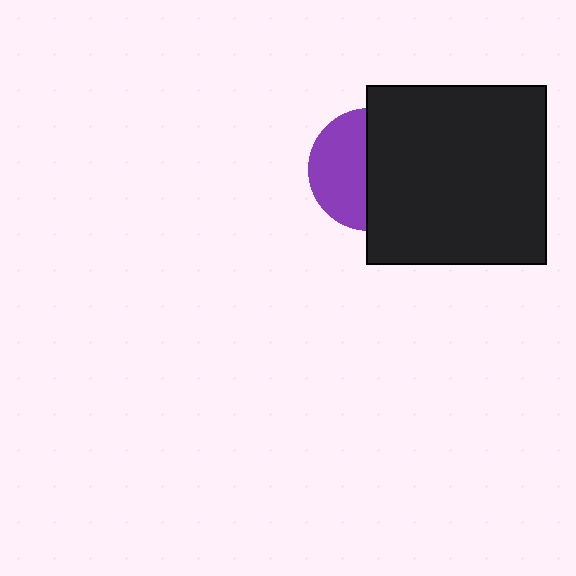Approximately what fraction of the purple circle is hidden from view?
Roughly 54% of the purple circle is hidden behind the black square.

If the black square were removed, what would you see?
You would see the complete purple circle.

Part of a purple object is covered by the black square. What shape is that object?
It is a circle.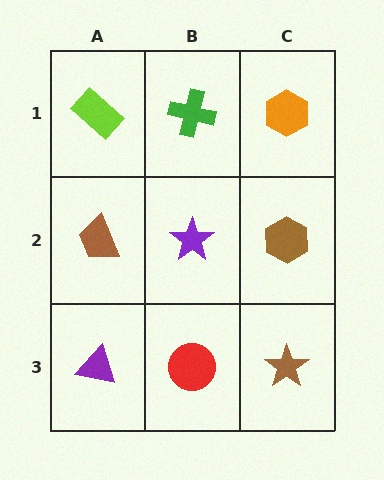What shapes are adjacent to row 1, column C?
A brown hexagon (row 2, column C), a green cross (row 1, column B).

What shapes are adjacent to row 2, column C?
An orange hexagon (row 1, column C), a brown star (row 3, column C), a purple star (row 2, column B).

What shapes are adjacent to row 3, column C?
A brown hexagon (row 2, column C), a red circle (row 3, column B).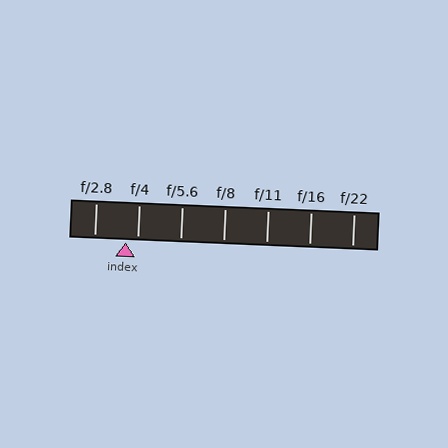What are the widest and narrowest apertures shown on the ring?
The widest aperture shown is f/2.8 and the narrowest is f/22.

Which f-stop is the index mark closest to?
The index mark is closest to f/4.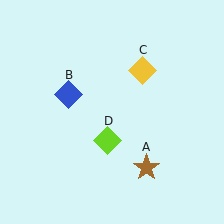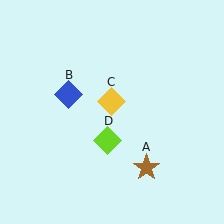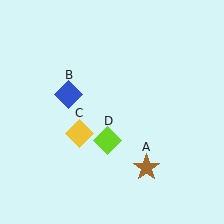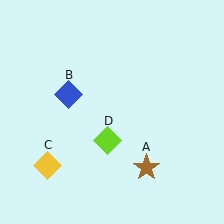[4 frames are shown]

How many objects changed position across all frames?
1 object changed position: yellow diamond (object C).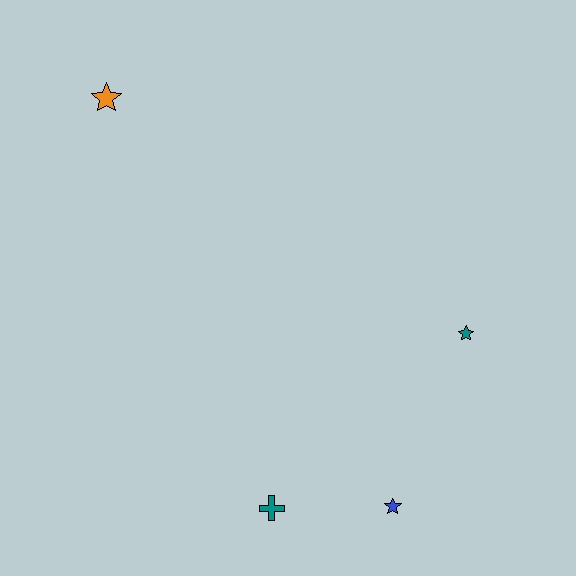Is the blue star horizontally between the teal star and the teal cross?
Yes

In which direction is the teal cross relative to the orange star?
The teal cross is below the orange star.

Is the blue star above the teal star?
No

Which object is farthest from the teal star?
The orange star is farthest from the teal star.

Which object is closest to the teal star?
The blue star is closest to the teal star.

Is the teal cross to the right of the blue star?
No